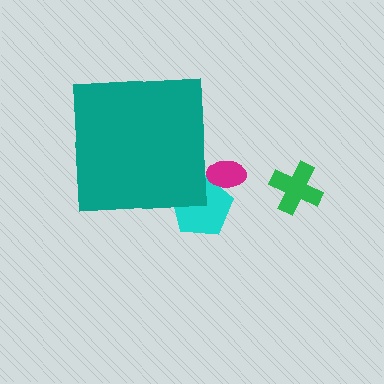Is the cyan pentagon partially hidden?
Yes, the cyan pentagon is partially hidden behind the teal square.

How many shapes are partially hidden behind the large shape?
2 shapes are partially hidden.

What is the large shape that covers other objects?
A teal square.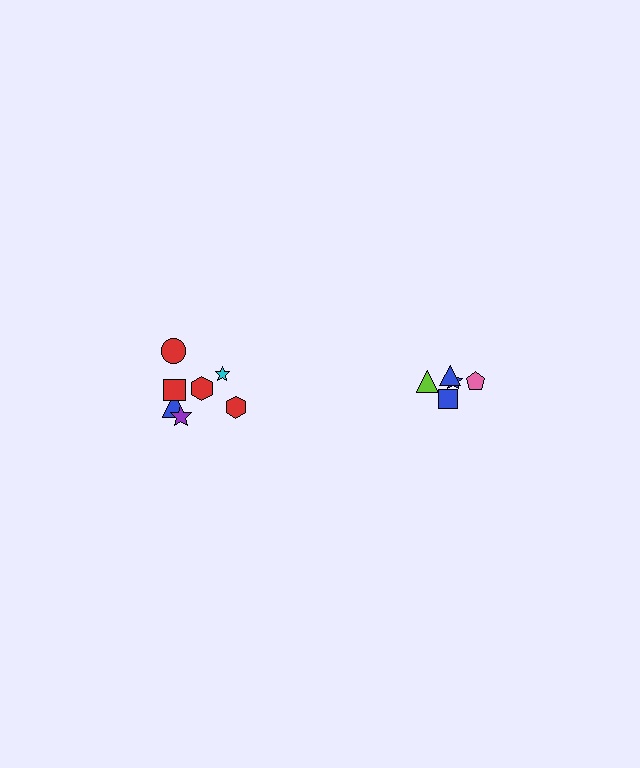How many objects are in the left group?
There are 7 objects.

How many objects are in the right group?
There are 5 objects.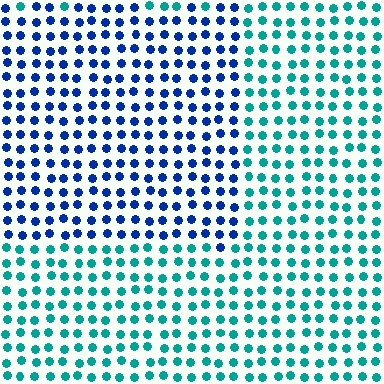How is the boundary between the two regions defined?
The boundary is defined purely by a slight shift in hue (about 50 degrees). Spacing, size, and orientation are identical on both sides.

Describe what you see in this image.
The image is filled with small teal elements in a uniform arrangement. A rectangle-shaped region is visible where the elements are tinted to a slightly different hue, forming a subtle color boundary.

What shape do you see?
I see a rectangle.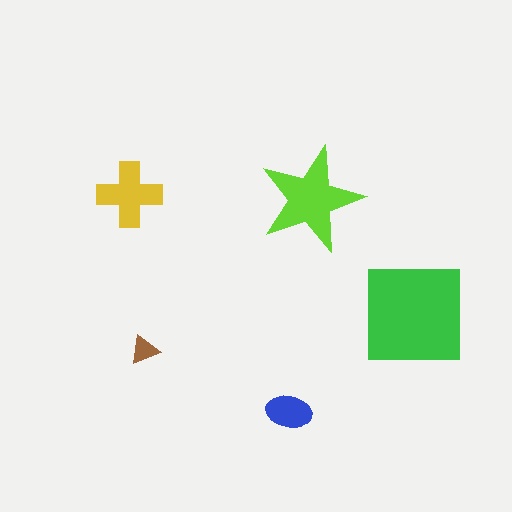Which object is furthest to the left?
The yellow cross is leftmost.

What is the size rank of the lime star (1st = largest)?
2nd.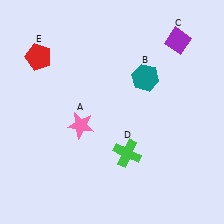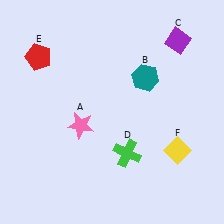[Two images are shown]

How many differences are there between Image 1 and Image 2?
There is 1 difference between the two images.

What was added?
A yellow diamond (F) was added in Image 2.